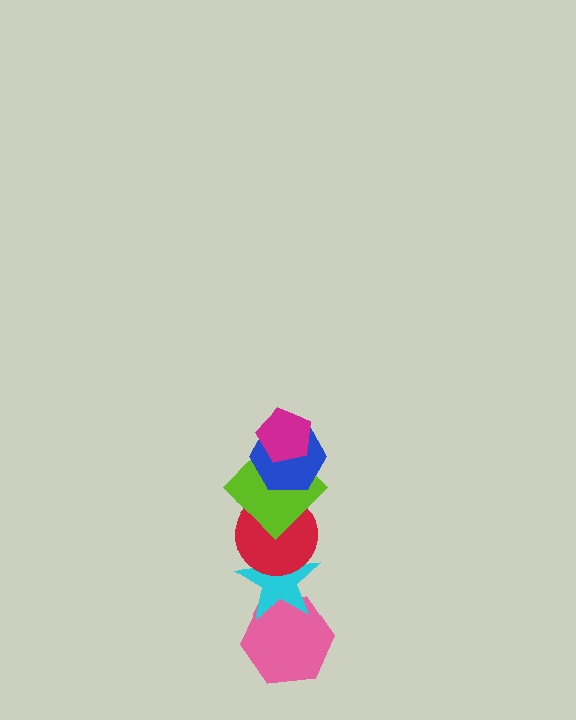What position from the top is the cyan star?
The cyan star is 5th from the top.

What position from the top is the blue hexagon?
The blue hexagon is 2nd from the top.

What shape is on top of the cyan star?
The red circle is on top of the cyan star.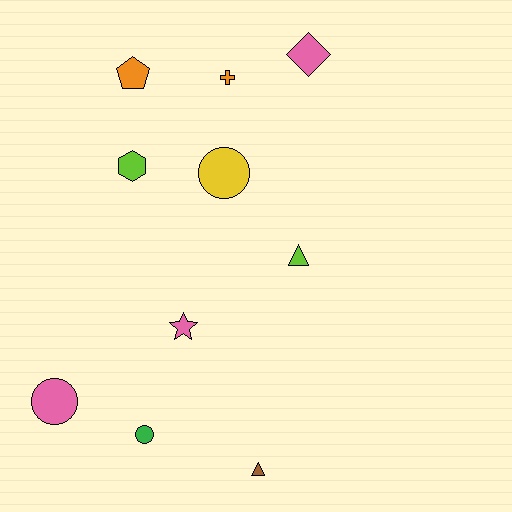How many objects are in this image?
There are 10 objects.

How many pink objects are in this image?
There are 3 pink objects.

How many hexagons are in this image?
There is 1 hexagon.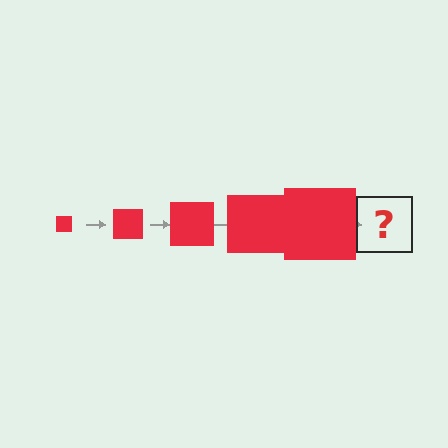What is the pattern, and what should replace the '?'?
The pattern is that the square gets progressively larger each step. The '?' should be a red square, larger than the previous one.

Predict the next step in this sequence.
The next step is a red square, larger than the previous one.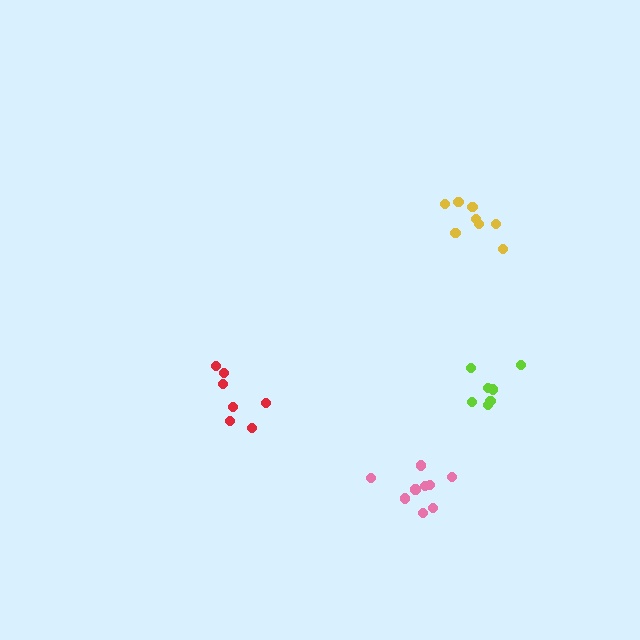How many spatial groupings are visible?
There are 4 spatial groupings.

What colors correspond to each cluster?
The clusters are colored: yellow, pink, red, lime.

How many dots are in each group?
Group 1: 8 dots, Group 2: 9 dots, Group 3: 7 dots, Group 4: 7 dots (31 total).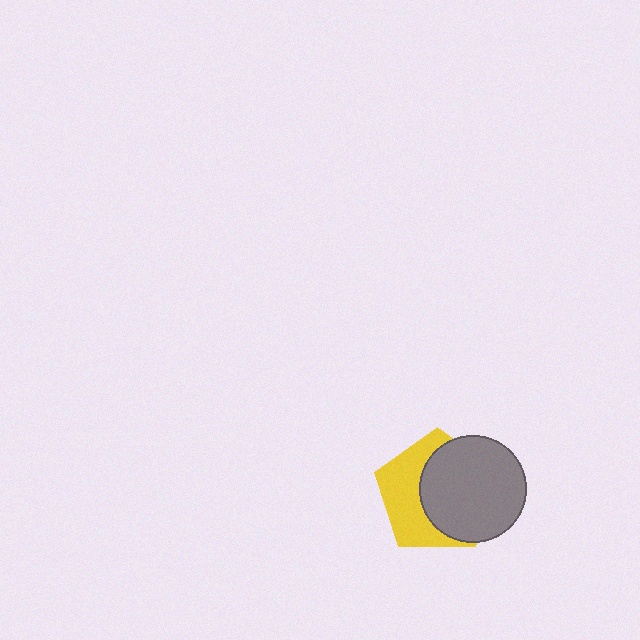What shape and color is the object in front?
The object in front is a gray circle.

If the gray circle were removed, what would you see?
You would see the complete yellow pentagon.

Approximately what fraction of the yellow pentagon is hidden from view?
Roughly 55% of the yellow pentagon is hidden behind the gray circle.